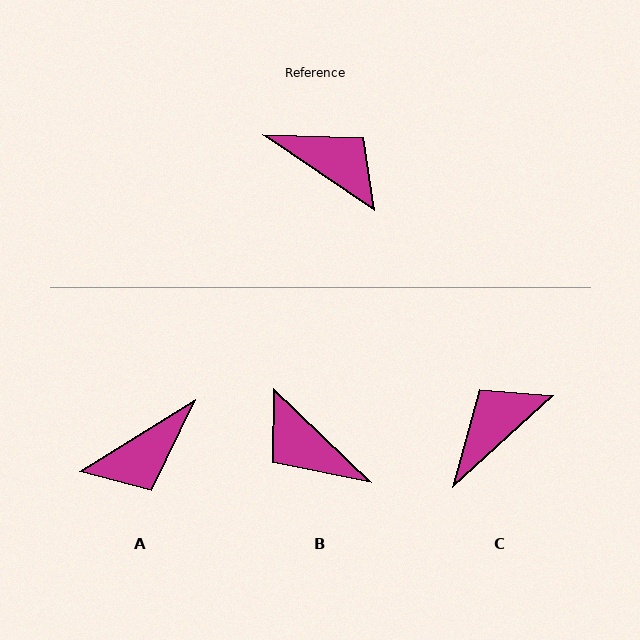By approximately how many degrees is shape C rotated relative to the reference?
Approximately 77 degrees counter-clockwise.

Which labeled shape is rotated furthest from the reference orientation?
B, about 170 degrees away.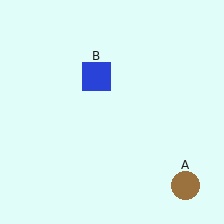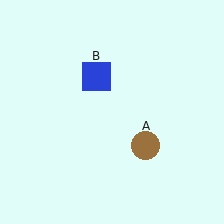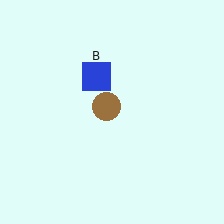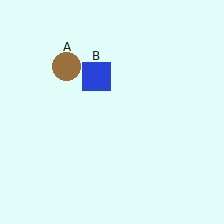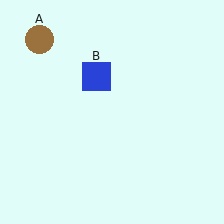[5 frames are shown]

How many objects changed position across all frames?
1 object changed position: brown circle (object A).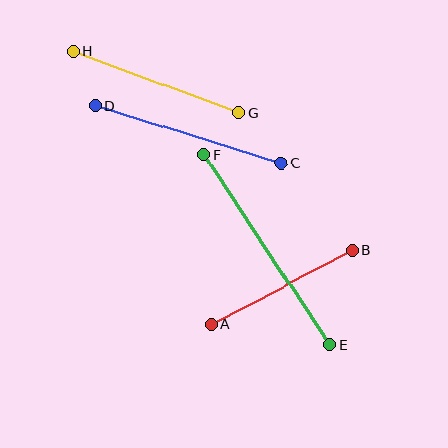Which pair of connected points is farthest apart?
Points E and F are farthest apart.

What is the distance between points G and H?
The distance is approximately 177 pixels.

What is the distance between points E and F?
The distance is approximately 228 pixels.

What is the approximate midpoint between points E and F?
The midpoint is at approximately (267, 250) pixels.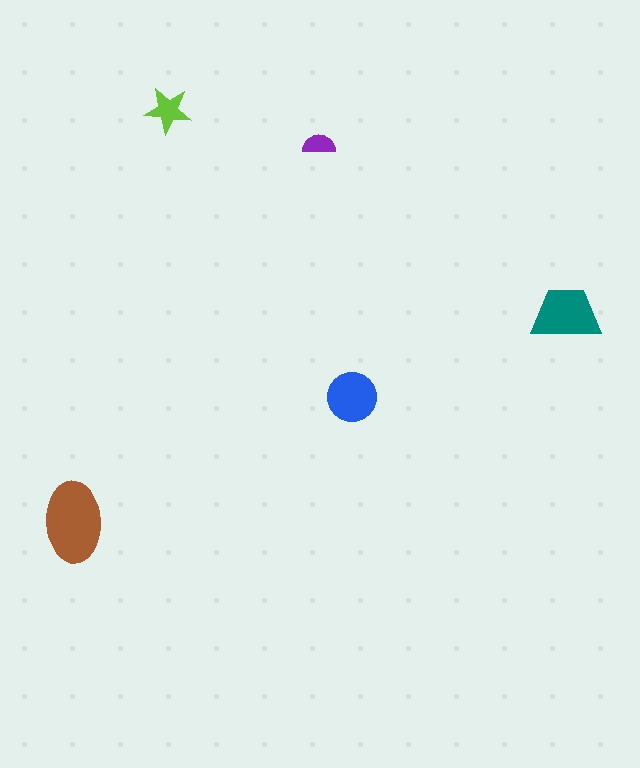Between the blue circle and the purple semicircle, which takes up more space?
The blue circle.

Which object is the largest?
The brown ellipse.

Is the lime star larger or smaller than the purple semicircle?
Larger.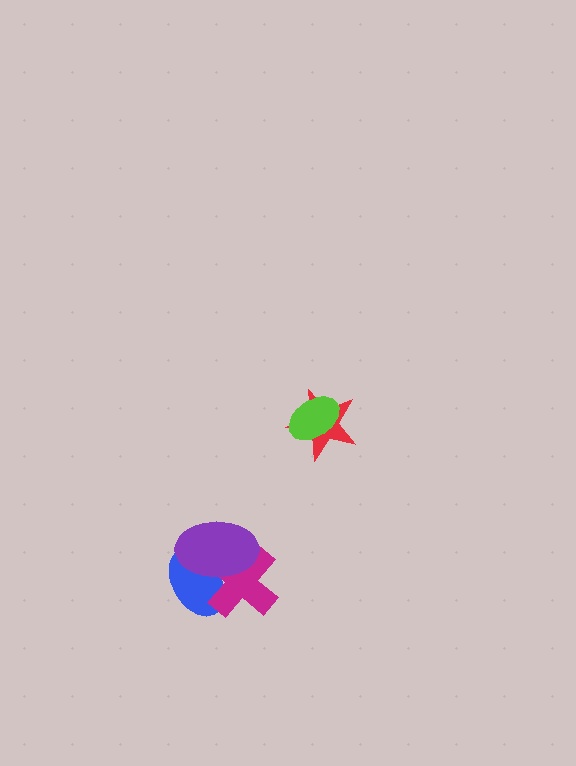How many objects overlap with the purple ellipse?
2 objects overlap with the purple ellipse.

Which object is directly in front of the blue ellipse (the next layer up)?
The magenta cross is directly in front of the blue ellipse.